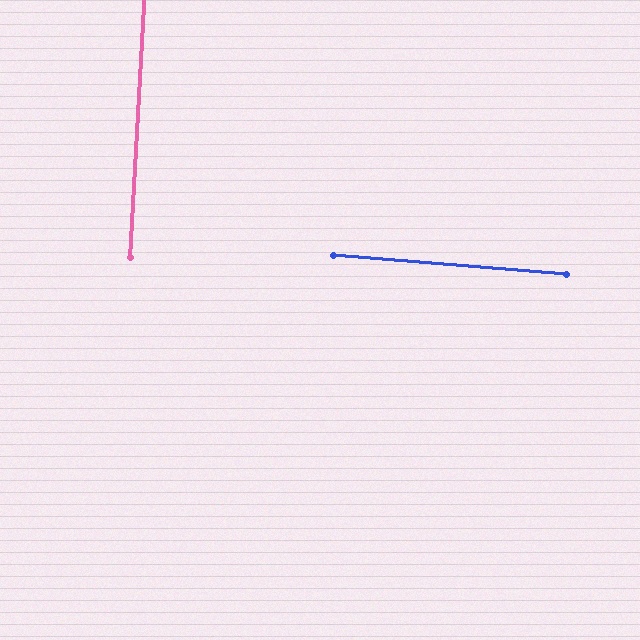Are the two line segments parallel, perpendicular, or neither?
Perpendicular — they meet at approximately 88°.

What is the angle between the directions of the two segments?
Approximately 88 degrees.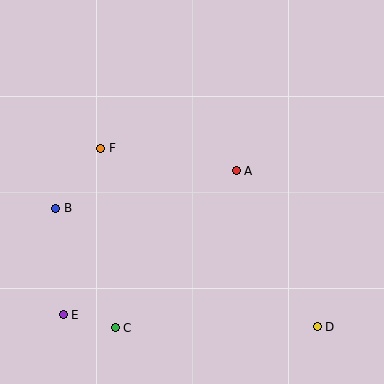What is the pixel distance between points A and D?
The distance between A and D is 176 pixels.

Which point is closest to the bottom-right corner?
Point D is closest to the bottom-right corner.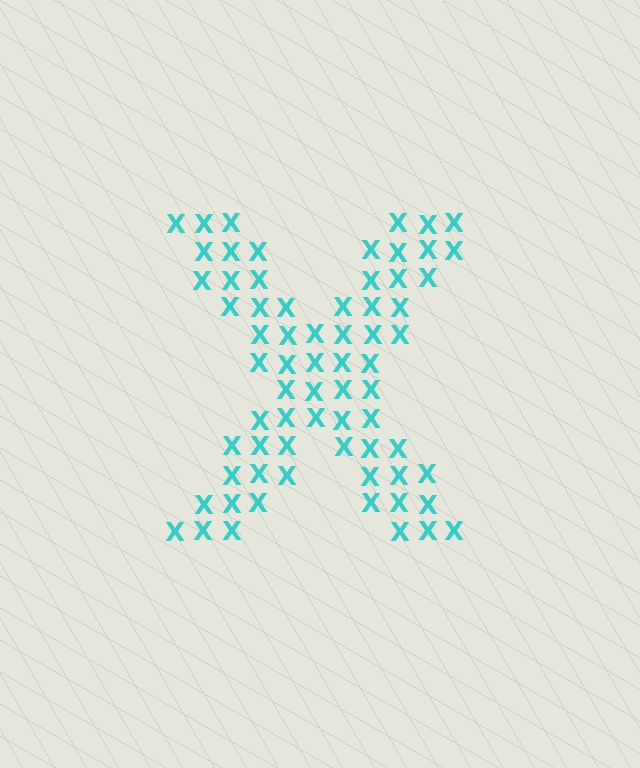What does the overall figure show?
The overall figure shows the letter X.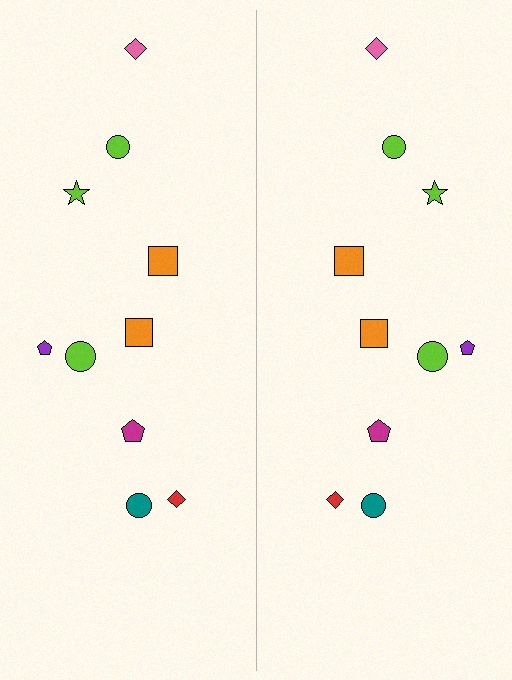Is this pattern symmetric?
Yes, this pattern has bilateral (reflection) symmetry.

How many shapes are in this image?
There are 20 shapes in this image.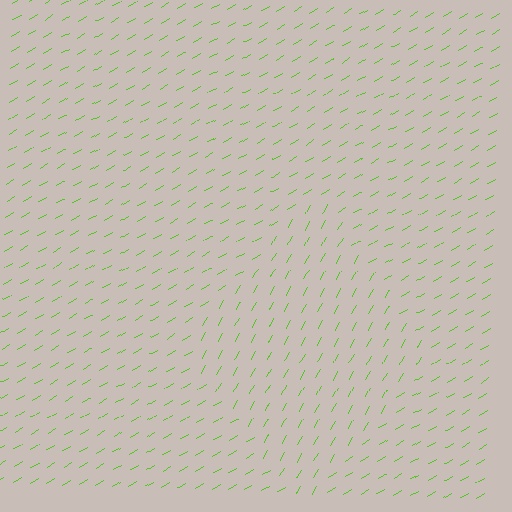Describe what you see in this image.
The image is filled with small lime line segments. A diamond region in the image has lines oriented differently from the surrounding lines, creating a visible texture boundary.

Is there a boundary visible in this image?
Yes, there is a texture boundary formed by a change in line orientation.